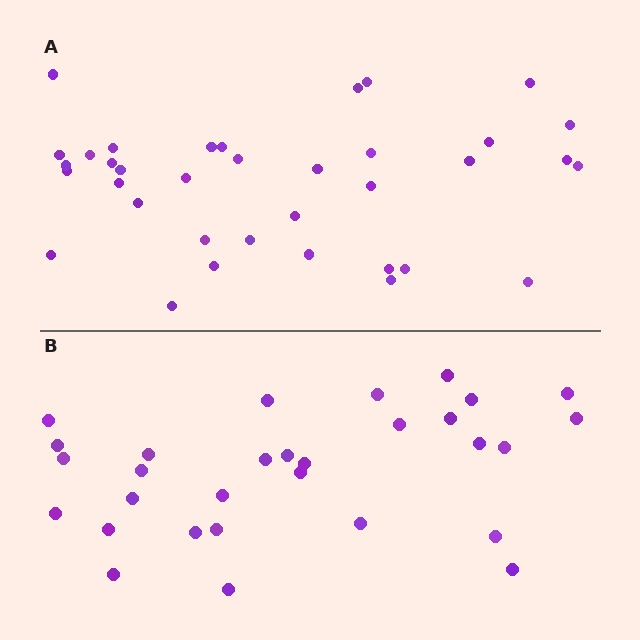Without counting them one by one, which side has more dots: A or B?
Region A (the top region) has more dots.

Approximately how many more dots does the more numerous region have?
Region A has about 6 more dots than region B.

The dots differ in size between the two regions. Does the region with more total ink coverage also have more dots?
No. Region B has more total ink coverage because its dots are larger, but region A actually contains more individual dots. Total area can be misleading — the number of items is what matters here.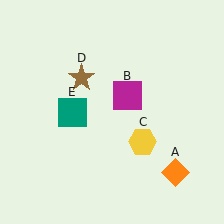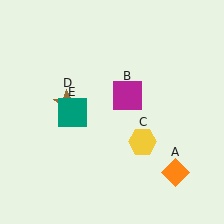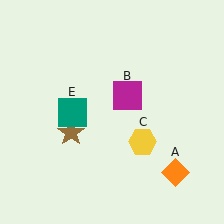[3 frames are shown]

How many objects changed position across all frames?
1 object changed position: brown star (object D).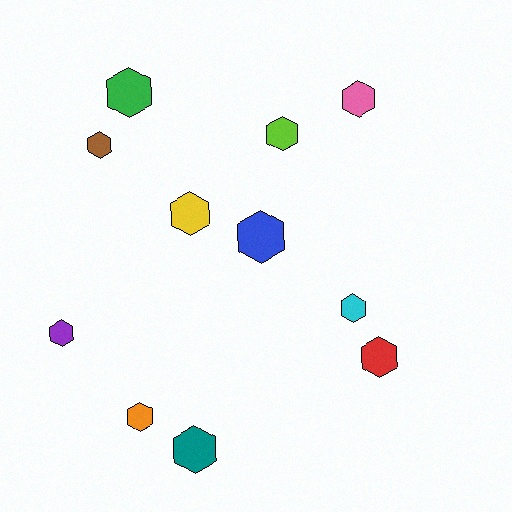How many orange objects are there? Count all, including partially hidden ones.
There is 1 orange object.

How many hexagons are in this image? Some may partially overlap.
There are 11 hexagons.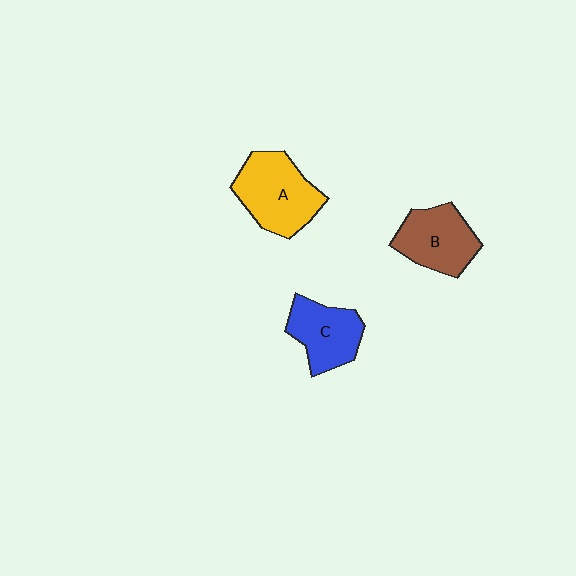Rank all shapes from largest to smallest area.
From largest to smallest: A (yellow), B (brown), C (blue).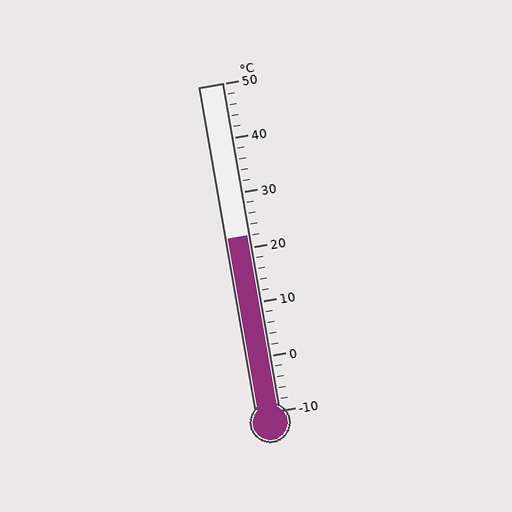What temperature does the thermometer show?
The thermometer shows approximately 22°C.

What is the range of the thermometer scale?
The thermometer scale ranges from -10°C to 50°C.